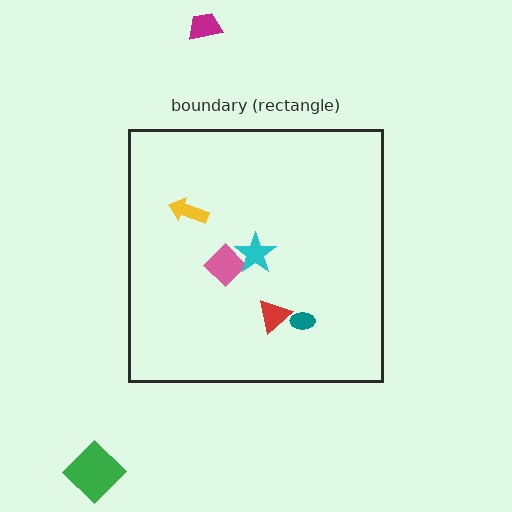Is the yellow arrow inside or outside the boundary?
Inside.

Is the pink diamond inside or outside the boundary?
Inside.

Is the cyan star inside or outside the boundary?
Inside.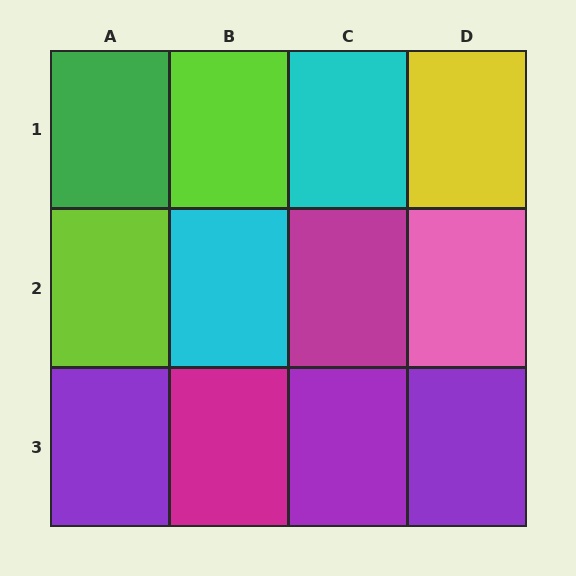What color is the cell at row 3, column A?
Purple.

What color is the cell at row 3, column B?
Magenta.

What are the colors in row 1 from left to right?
Green, lime, cyan, yellow.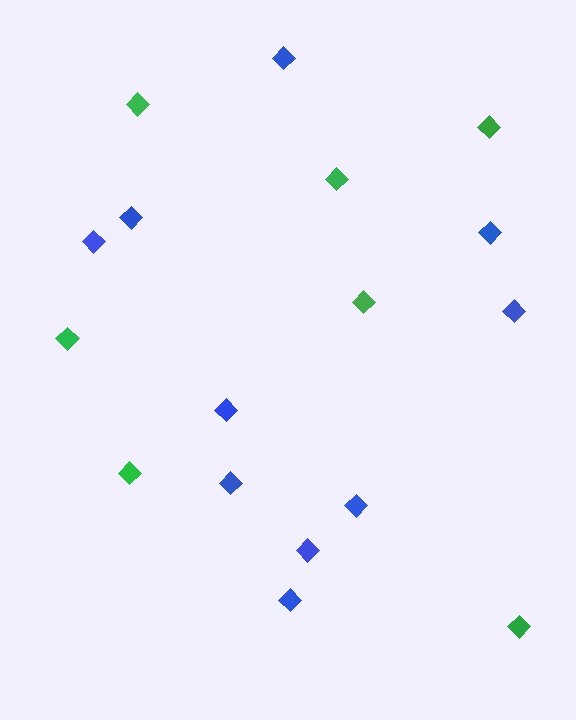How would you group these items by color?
There are 2 groups: one group of green diamonds (7) and one group of blue diamonds (10).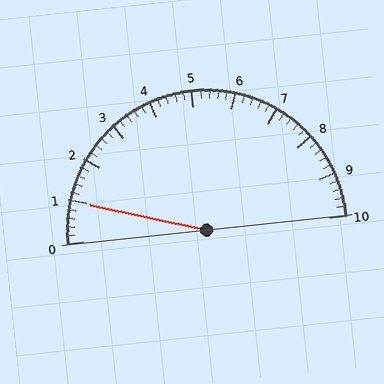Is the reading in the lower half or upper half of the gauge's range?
The reading is in the lower half of the range (0 to 10).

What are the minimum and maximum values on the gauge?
The gauge ranges from 0 to 10.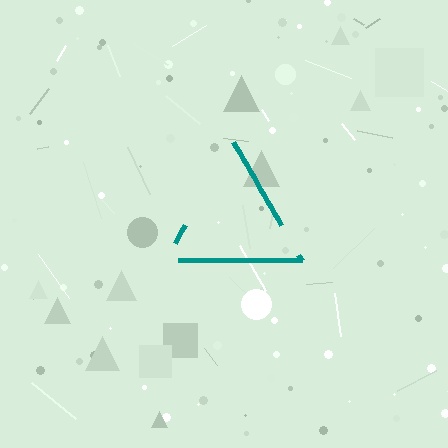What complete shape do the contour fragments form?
The contour fragments form a triangle.